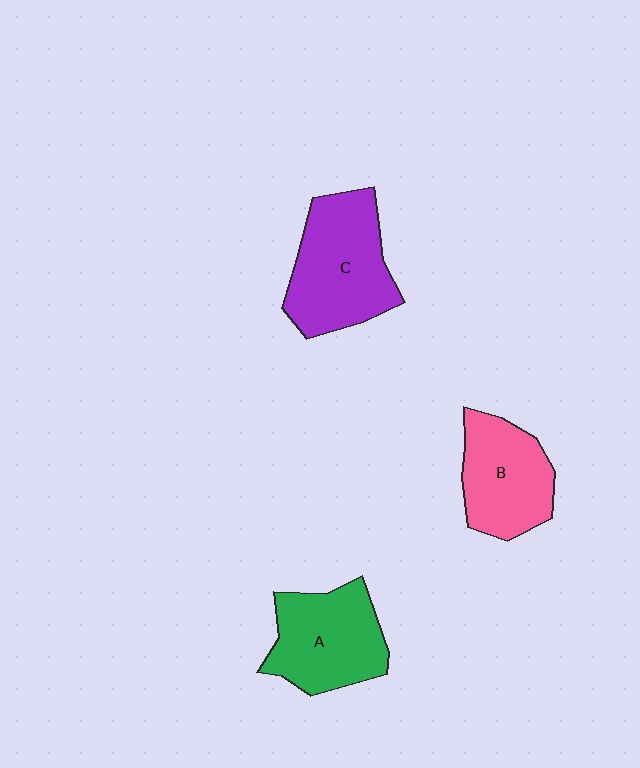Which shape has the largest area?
Shape C (purple).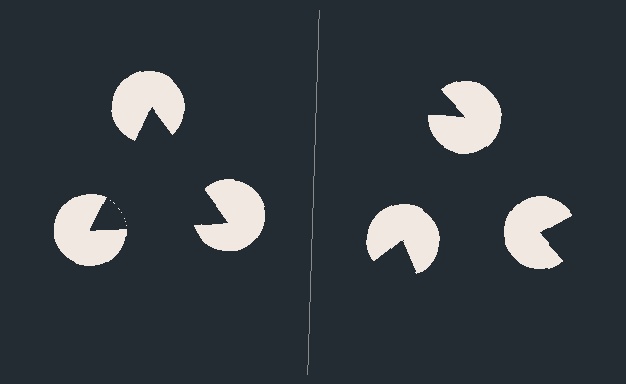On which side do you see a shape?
An illusory triangle appears on the left side. On the right side the wedge cuts are rotated, so no coherent shape forms.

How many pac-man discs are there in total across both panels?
6 — 3 on each side.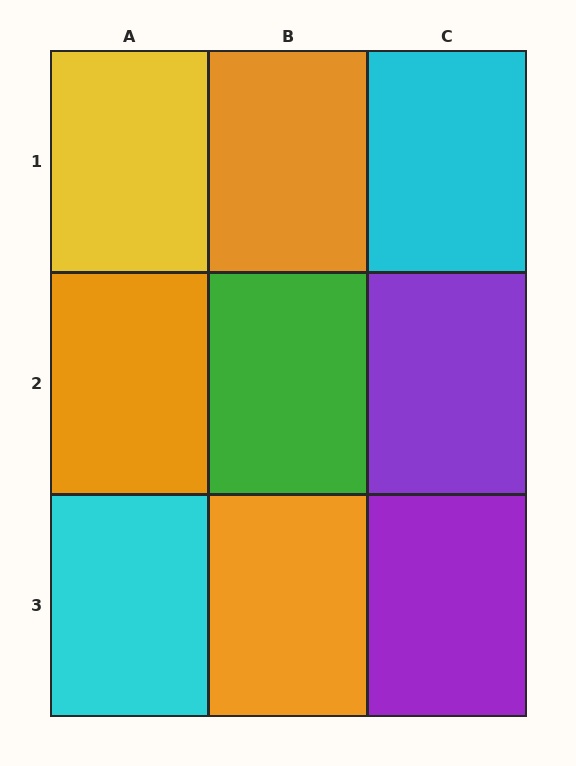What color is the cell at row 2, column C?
Purple.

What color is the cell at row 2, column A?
Orange.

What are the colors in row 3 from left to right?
Cyan, orange, purple.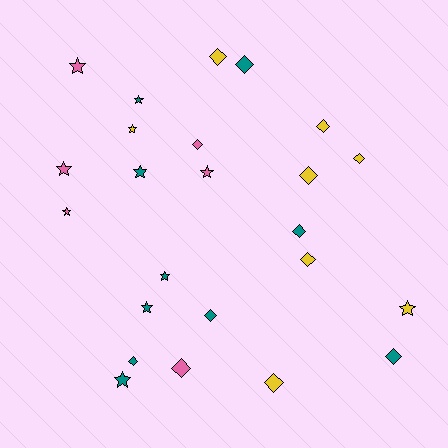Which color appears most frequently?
Teal, with 10 objects.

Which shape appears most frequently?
Diamond, with 13 objects.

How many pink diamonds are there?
There are 2 pink diamonds.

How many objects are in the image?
There are 24 objects.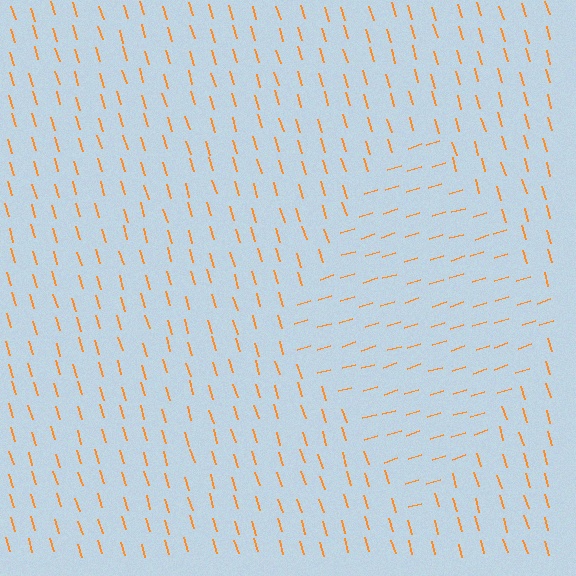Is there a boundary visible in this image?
Yes, there is a texture boundary formed by a change in line orientation.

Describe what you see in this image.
The image is filled with small orange line segments. A diamond region in the image has lines oriented differently from the surrounding lines, creating a visible texture boundary.